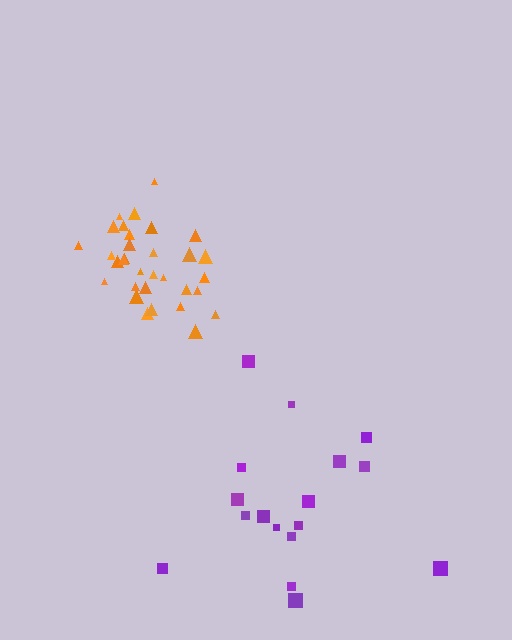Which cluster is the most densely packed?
Orange.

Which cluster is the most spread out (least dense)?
Purple.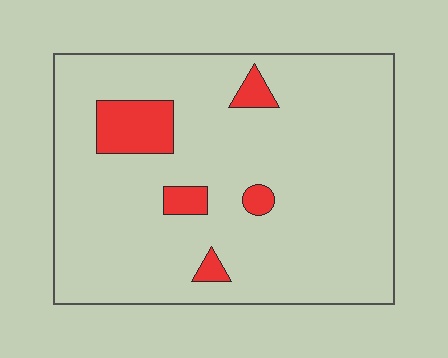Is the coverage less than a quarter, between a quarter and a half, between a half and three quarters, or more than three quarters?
Less than a quarter.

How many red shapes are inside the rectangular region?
5.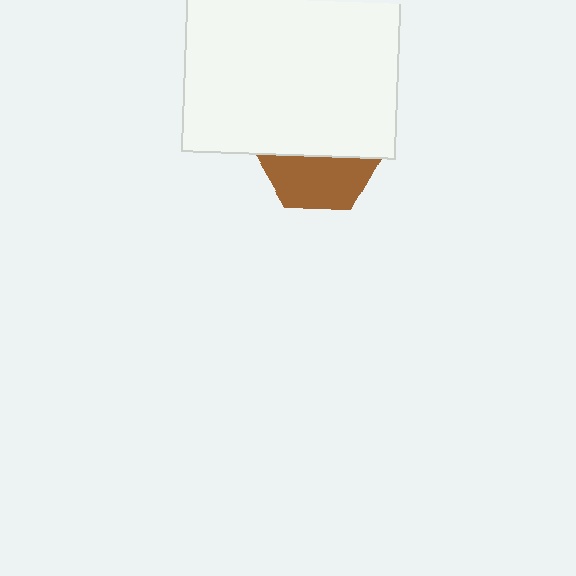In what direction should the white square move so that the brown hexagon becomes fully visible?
The white square should move up. That is the shortest direction to clear the overlap and leave the brown hexagon fully visible.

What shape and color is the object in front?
The object in front is a white square.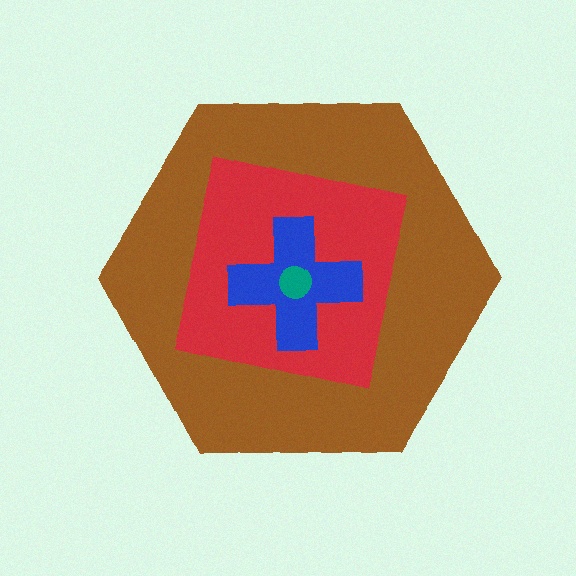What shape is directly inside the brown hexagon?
The red square.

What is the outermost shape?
The brown hexagon.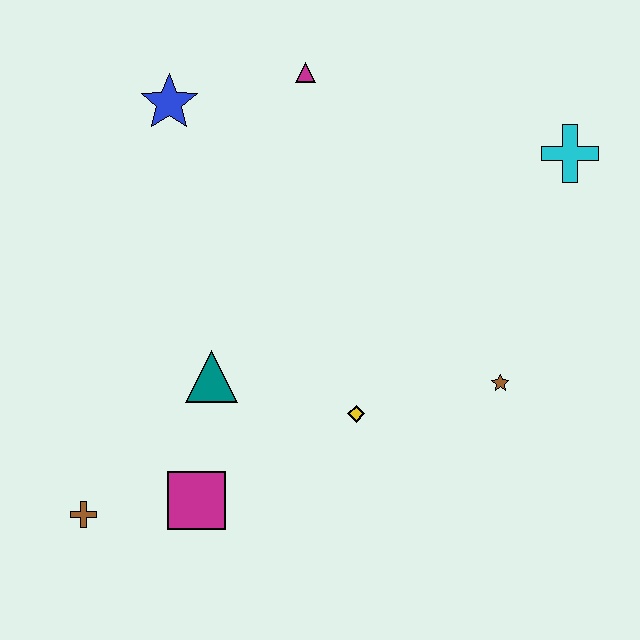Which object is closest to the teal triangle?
The magenta square is closest to the teal triangle.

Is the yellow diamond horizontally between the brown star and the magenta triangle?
Yes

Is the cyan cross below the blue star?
Yes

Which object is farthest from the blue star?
The brown star is farthest from the blue star.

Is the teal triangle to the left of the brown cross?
No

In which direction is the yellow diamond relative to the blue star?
The yellow diamond is below the blue star.